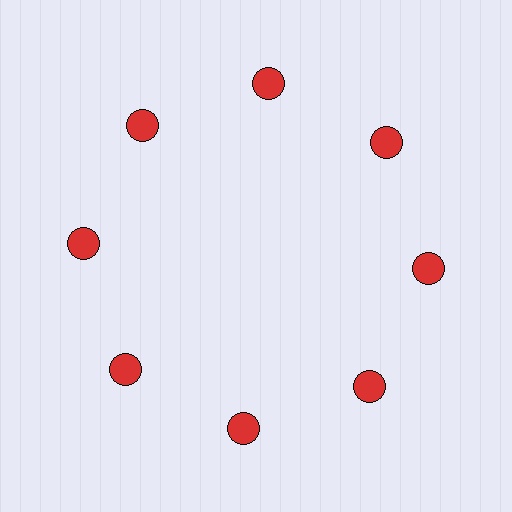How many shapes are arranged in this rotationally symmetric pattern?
There are 8 shapes, arranged in 8 groups of 1.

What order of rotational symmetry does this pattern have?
This pattern has 8-fold rotational symmetry.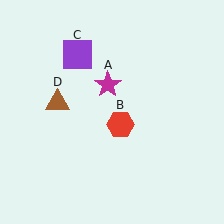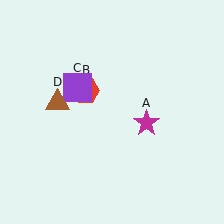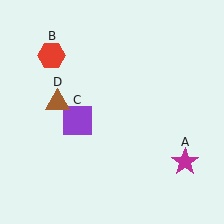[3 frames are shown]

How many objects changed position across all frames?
3 objects changed position: magenta star (object A), red hexagon (object B), purple square (object C).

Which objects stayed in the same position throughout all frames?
Brown triangle (object D) remained stationary.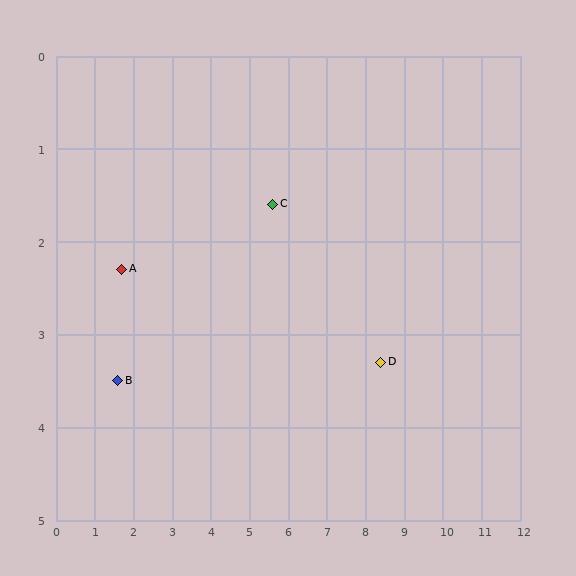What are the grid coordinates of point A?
Point A is at approximately (1.7, 2.3).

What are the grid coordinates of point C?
Point C is at approximately (5.6, 1.6).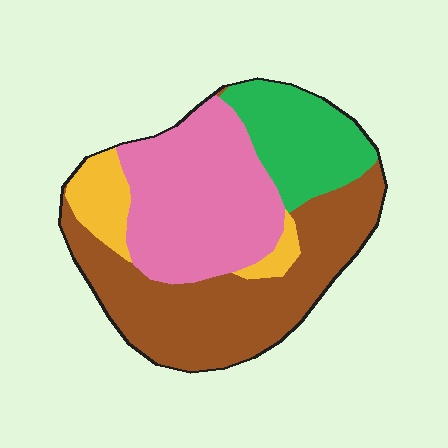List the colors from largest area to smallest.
From largest to smallest: brown, pink, green, yellow.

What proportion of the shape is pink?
Pink takes up about one third (1/3) of the shape.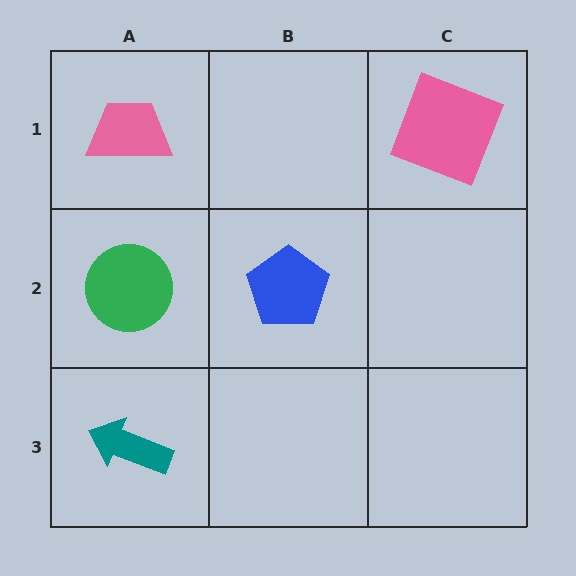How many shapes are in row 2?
2 shapes.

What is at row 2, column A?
A green circle.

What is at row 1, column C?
A pink square.